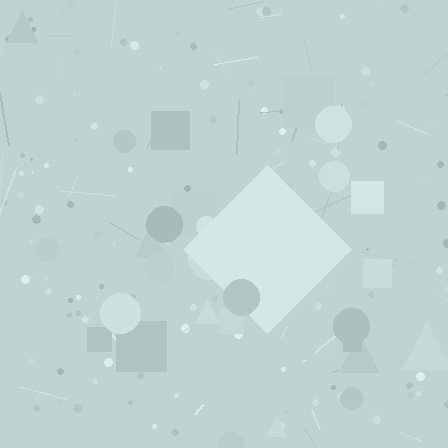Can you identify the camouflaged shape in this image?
The camouflaged shape is a diamond.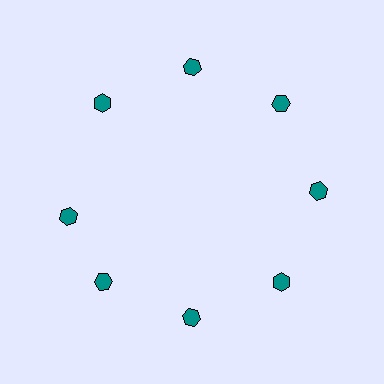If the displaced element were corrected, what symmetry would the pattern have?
It would have 8-fold rotational symmetry — the pattern would map onto itself every 45 degrees.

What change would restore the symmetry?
The symmetry would be restored by rotating it back into even spacing with its neighbors so that all 8 hexagons sit at equal angles and equal distance from the center.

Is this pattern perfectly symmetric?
No. The 8 teal hexagons are arranged in a ring, but one element near the 9 o'clock position is rotated out of alignment along the ring, breaking the 8-fold rotational symmetry.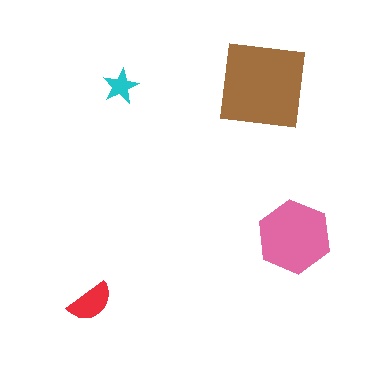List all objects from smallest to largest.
The cyan star, the red semicircle, the pink hexagon, the brown square.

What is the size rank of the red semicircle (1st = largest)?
3rd.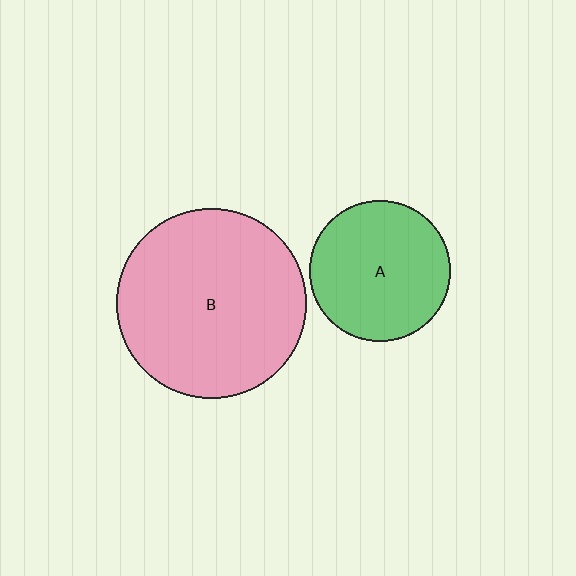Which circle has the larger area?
Circle B (pink).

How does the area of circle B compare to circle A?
Approximately 1.8 times.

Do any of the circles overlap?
No, none of the circles overlap.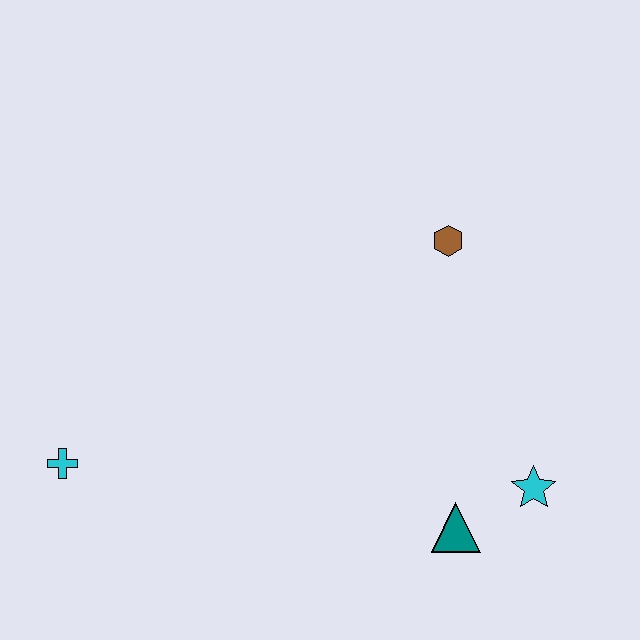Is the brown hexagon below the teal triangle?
No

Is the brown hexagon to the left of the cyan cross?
No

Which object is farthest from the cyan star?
The cyan cross is farthest from the cyan star.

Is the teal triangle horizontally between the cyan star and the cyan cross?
Yes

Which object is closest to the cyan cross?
The teal triangle is closest to the cyan cross.